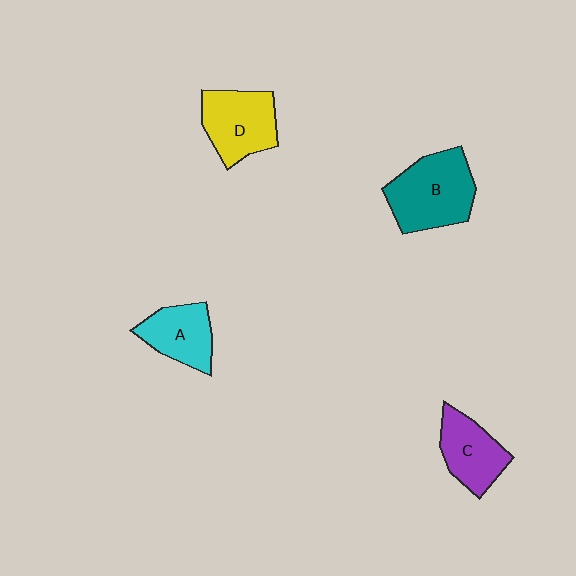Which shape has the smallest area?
Shape A (cyan).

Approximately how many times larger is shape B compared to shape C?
Approximately 1.4 times.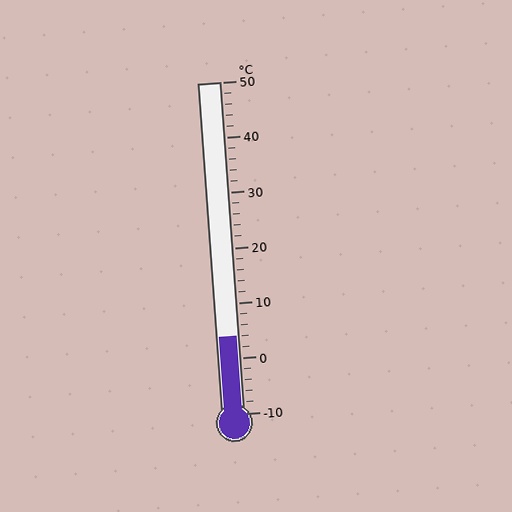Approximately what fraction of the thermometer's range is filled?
The thermometer is filled to approximately 25% of its range.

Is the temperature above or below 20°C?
The temperature is below 20°C.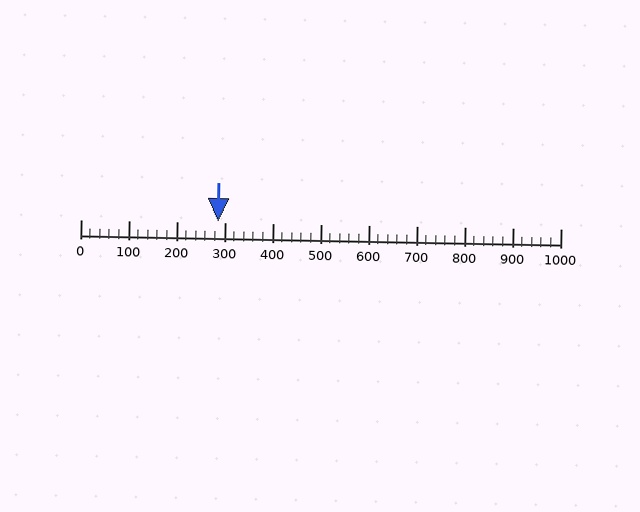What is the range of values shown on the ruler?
The ruler shows values from 0 to 1000.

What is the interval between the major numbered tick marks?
The major tick marks are spaced 100 units apart.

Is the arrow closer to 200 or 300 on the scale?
The arrow is closer to 300.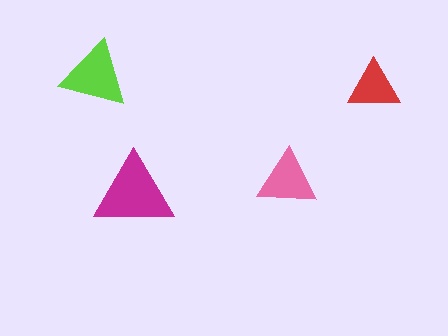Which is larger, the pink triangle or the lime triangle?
The lime one.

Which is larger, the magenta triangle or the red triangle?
The magenta one.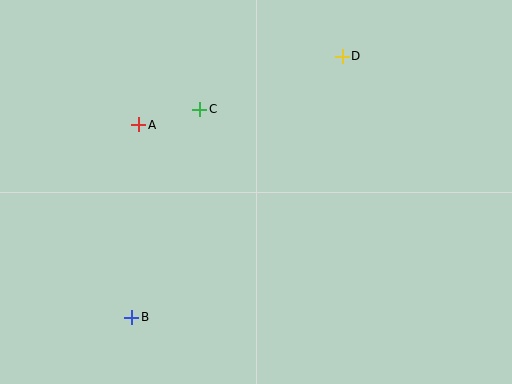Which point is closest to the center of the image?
Point C at (200, 109) is closest to the center.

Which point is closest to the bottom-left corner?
Point B is closest to the bottom-left corner.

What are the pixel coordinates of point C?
Point C is at (200, 109).